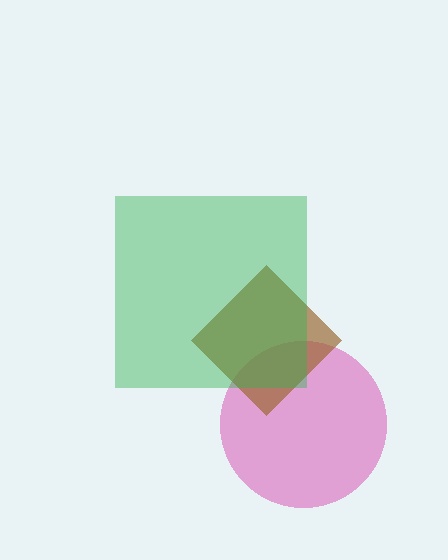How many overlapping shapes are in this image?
There are 3 overlapping shapes in the image.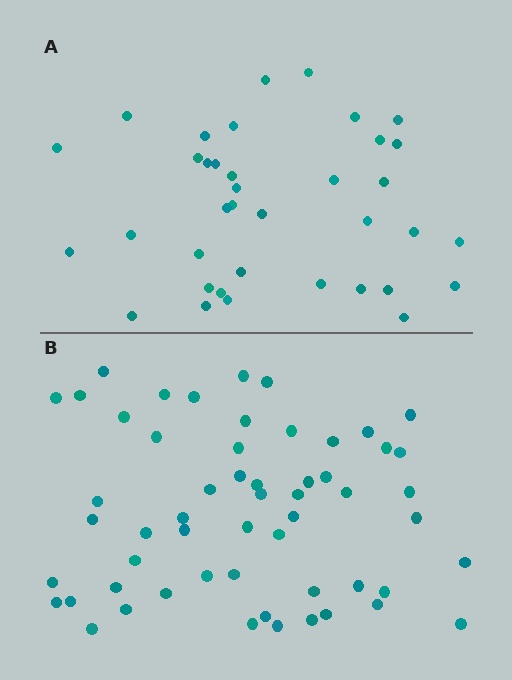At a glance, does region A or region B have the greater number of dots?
Region B (the bottom region) has more dots.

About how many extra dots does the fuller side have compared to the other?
Region B has approximately 20 more dots than region A.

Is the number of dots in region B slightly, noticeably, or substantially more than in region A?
Region B has substantially more. The ratio is roughly 1.5 to 1.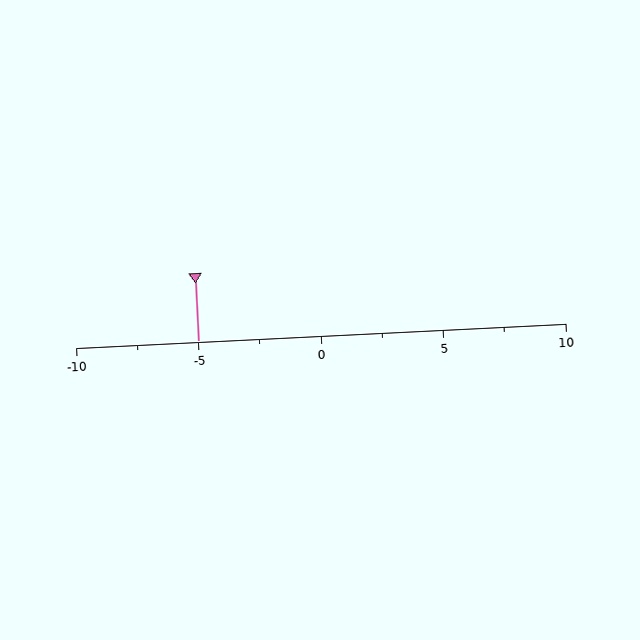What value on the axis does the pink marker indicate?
The marker indicates approximately -5.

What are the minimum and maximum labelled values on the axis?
The axis runs from -10 to 10.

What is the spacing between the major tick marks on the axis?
The major ticks are spaced 5 apart.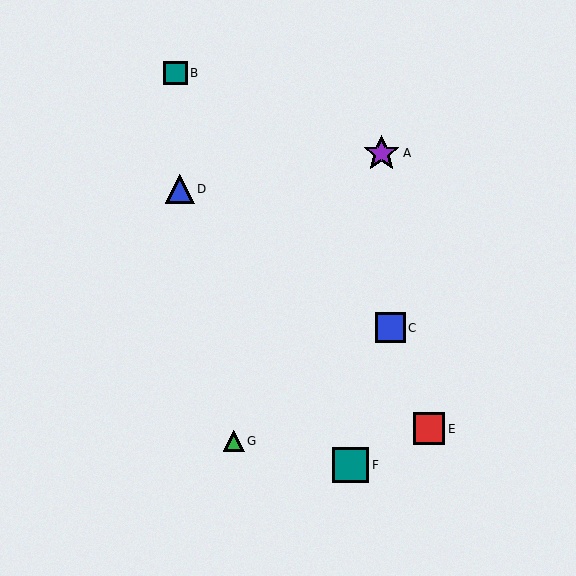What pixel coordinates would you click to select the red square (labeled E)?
Click at (429, 429) to select the red square E.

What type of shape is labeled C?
Shape C is a blue square.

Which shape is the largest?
The purple star (labeled A) is the largest.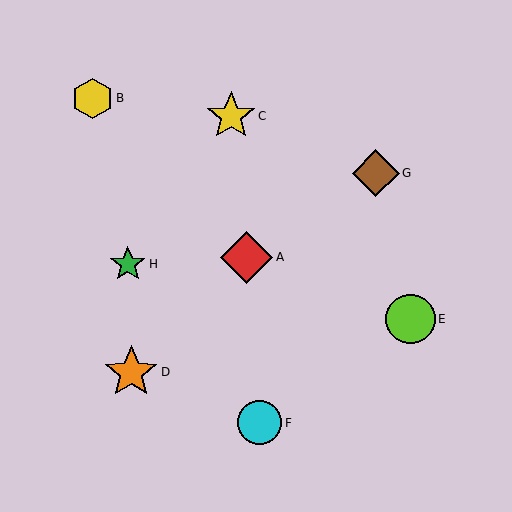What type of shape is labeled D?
Shape D is an orange star.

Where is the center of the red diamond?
The center of the red diamond is at (247, 257).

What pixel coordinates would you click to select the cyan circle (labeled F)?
Click at (259, 423) to select the cyan circle F.